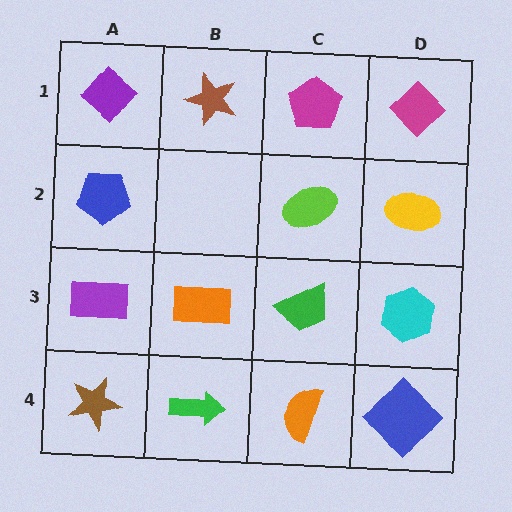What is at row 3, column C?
A green trapezoid.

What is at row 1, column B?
A brown star.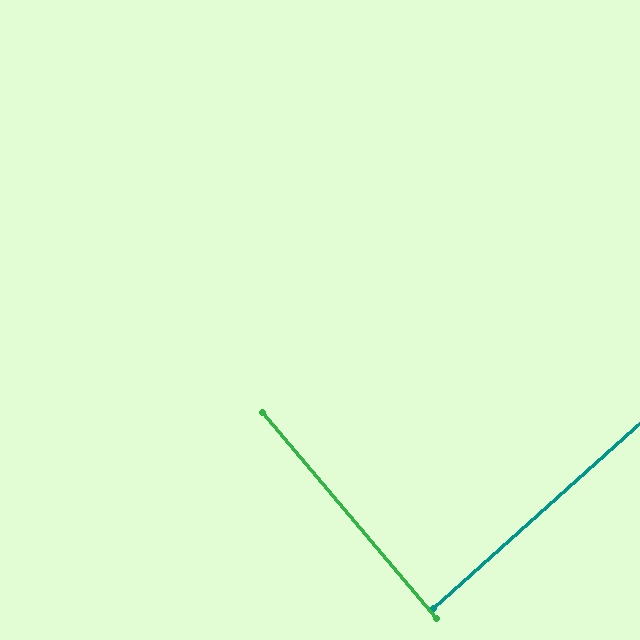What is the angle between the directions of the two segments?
Approximately 89 degrees.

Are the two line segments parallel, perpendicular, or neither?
Perpendicular — they meet at approximately 89°.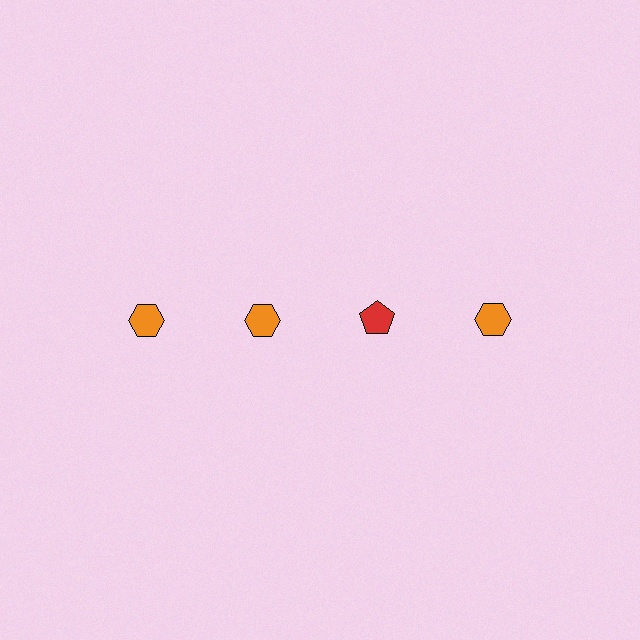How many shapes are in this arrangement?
There are 4 shapes arranged in a grid pattern.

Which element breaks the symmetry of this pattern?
The red pentagon in the top row, center column breaks the symmetry. All other shapes are orange hexagons.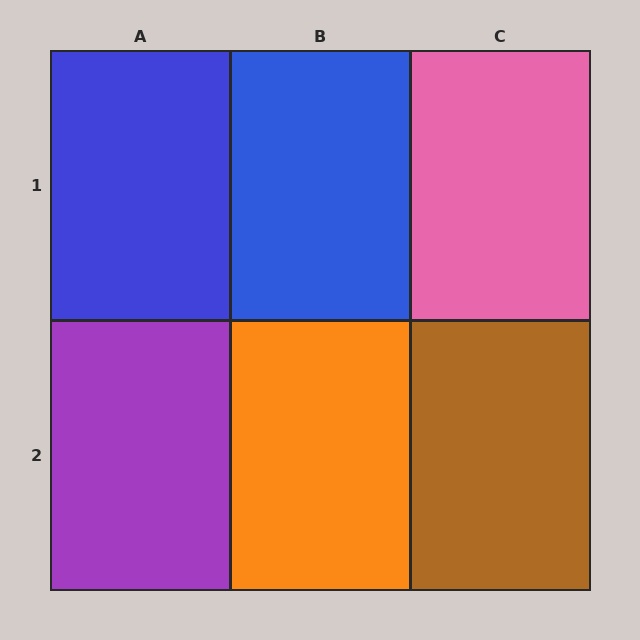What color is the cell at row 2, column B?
Orange.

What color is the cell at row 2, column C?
Brown.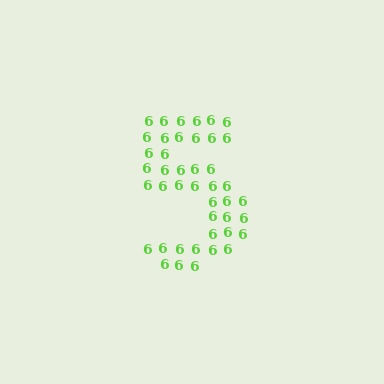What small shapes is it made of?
It is made of small digit 6's.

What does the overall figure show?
The overall figure shows the digit 5.